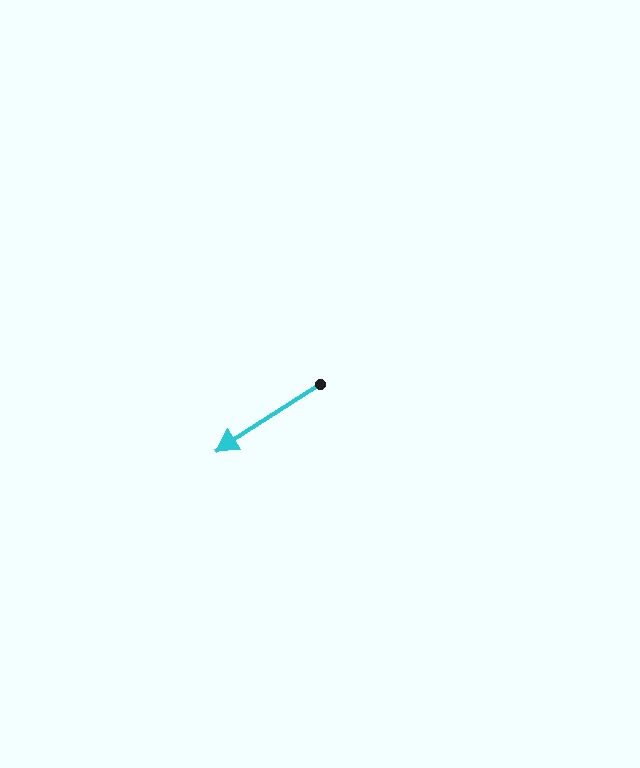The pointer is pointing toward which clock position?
Roughly 8 o'clock.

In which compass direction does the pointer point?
Southwest.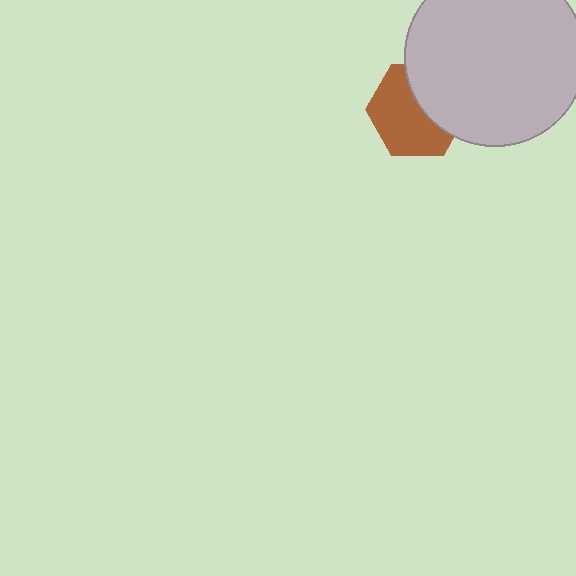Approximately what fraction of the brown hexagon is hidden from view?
Roughly 40% of the brown hexagon is hidden behind the light gray circle.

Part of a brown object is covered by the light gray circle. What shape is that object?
It is a hexagon.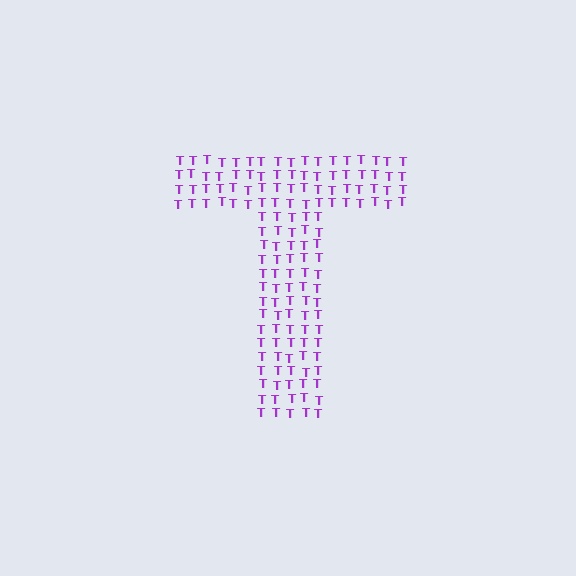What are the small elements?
The small elements are letter T's.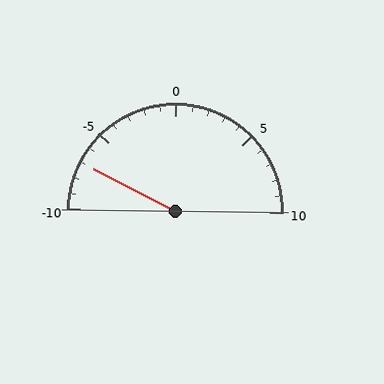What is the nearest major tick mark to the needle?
The nearest major tick mark is -5.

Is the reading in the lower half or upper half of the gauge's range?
The reading is in the lower half of the range (-10 to 10).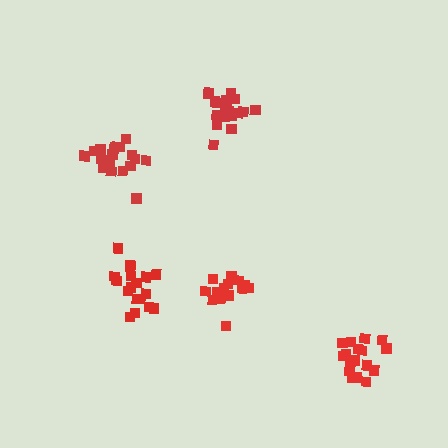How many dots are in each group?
Group 1: 18 dots, Group 2: 21 dots, Group 3: 17 dots, Group 4: 16 dots, Group 5: 18 dots (90 total).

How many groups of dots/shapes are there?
There are 5 groups.